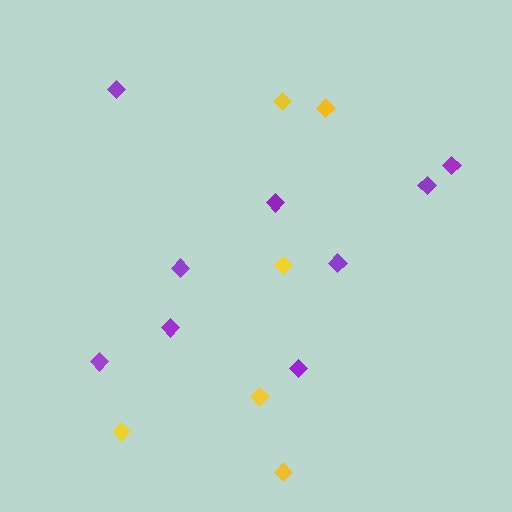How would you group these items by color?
There are 2 groups: one group of purple diamonds (9) and one group of yellow diamonds (6).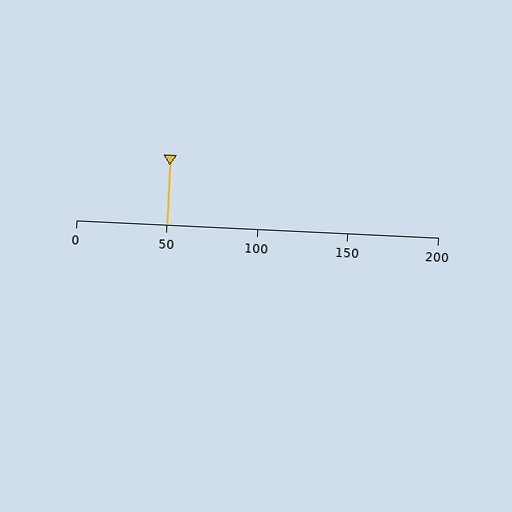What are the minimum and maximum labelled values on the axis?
The axis runs from 0 to 200.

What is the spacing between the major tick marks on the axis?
The major ticks are spaced 50 apart.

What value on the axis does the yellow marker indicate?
The marker indicates approximately 50.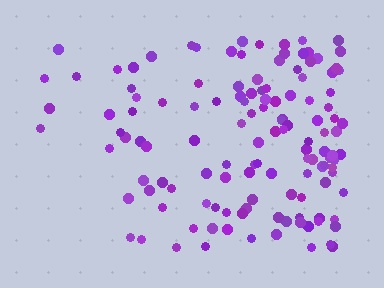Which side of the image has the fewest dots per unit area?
The left.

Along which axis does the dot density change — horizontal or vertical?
Horizontal.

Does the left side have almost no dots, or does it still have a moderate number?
Still a moderate number, just noticeably fewer than the right.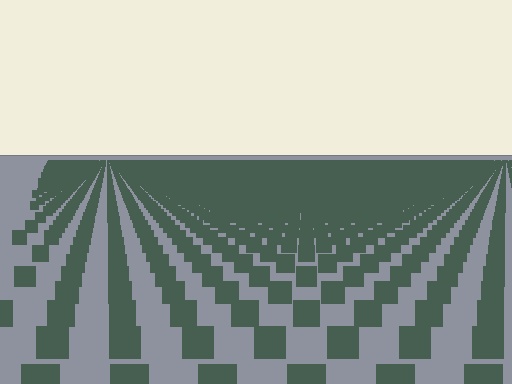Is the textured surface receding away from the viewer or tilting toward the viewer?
The surface is receding away from the viewer. Texture elements get smaller and denser toward the top.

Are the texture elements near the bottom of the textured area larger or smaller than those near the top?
Larger. Near the bottom, elements are closer to the viewer and appear at a bigger on-screen size.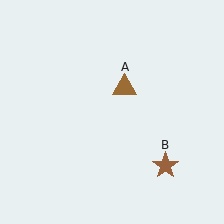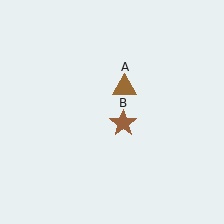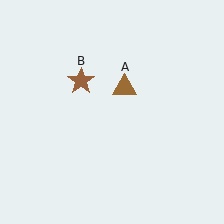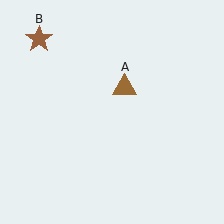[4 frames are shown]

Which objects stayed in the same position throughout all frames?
Brown triangle (object A) remained stationary.